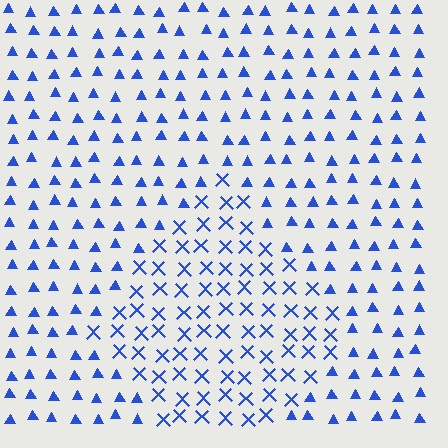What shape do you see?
I see a diamond.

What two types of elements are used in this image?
The image uses X marks inside the diamond region and triangles outside it.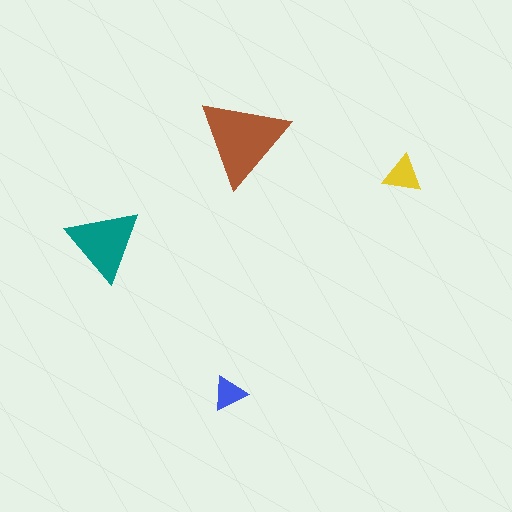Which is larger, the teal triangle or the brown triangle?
The brown one.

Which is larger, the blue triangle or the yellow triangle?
The yellow one.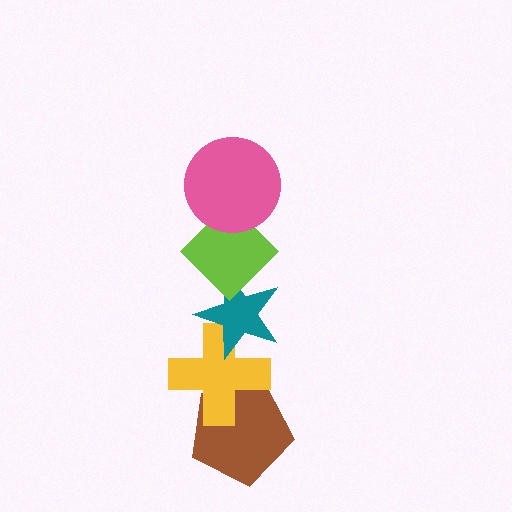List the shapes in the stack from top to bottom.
From top to bottom: the pink circle, the lime diamond, the teal star, the yellow cross, the brown pentagon.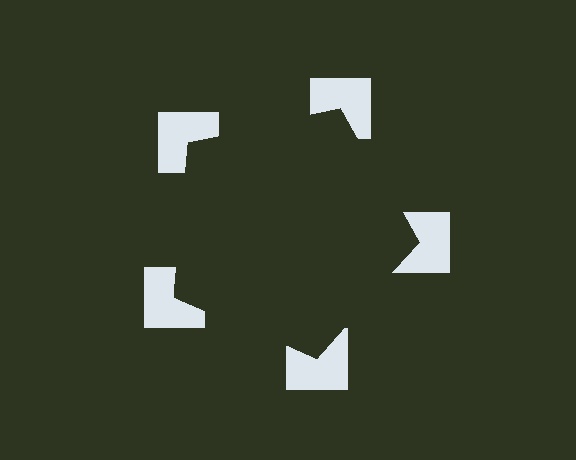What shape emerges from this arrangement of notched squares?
An illusory pentagon — its edges are inferred from the aligned wedge cuts in the notched squares, not physically drawn.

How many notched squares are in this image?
There are 5 — one at each vertex of the illusory pentagon.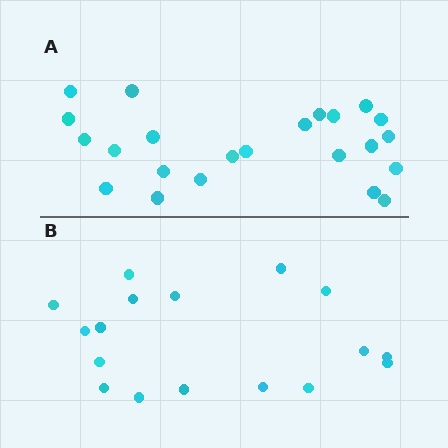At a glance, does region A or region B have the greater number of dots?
Region A (the top region) has more dots.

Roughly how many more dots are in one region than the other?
Region A has about 6 more dots than region B.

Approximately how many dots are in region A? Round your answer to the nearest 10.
About 20 dots. (The exact count is 23, which rounds to 20.)